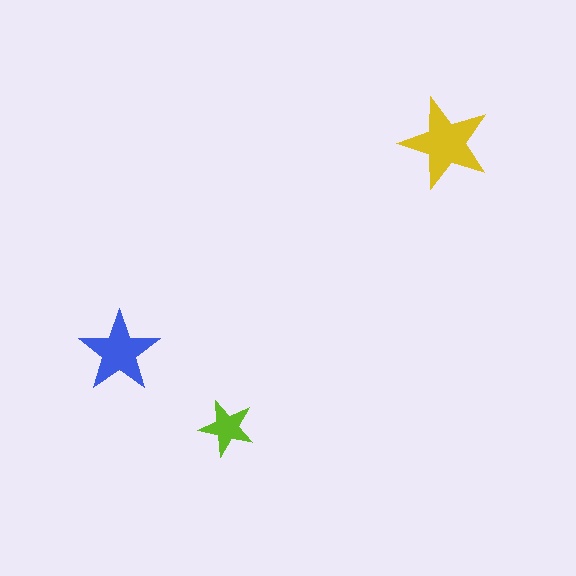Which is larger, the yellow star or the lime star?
The yellow one.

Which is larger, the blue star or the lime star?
The blue one.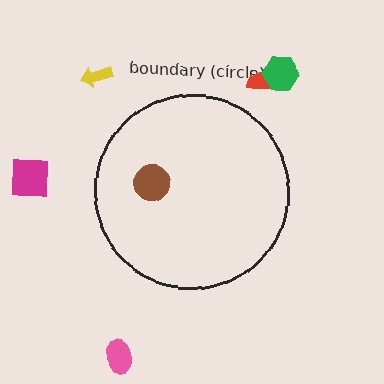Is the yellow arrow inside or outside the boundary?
Outside.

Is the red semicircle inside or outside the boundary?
Outside.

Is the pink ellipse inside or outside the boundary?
Outside.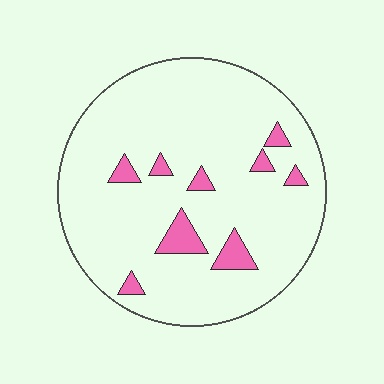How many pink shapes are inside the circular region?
9.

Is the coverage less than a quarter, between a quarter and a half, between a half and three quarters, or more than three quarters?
Less than a quarter.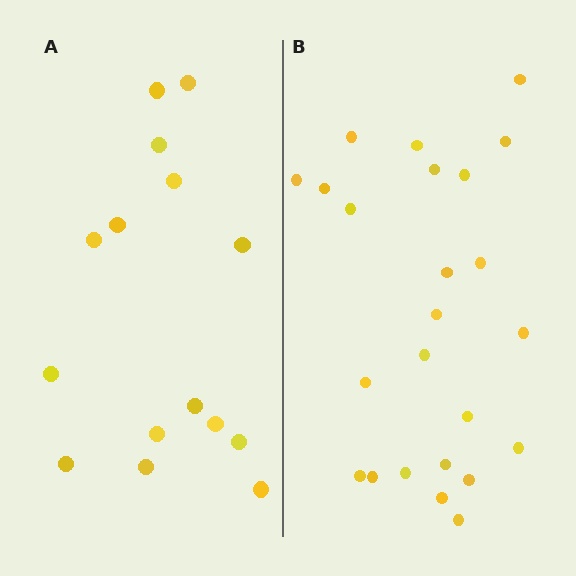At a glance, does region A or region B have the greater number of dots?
Region B (the right region) has more dots.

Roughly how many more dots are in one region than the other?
Region B has roughly 8 or so more dots than region A.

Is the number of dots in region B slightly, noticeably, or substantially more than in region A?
Region B has substantially more. The ratio is roughly 1.6 to 1.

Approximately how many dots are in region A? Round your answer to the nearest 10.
About 20 dots. (The exact count is 15, which rounds to 20.)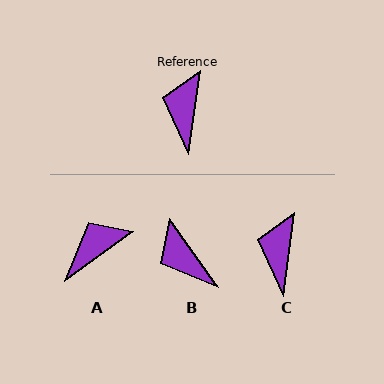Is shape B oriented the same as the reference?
No, it is off by about 43 degrees.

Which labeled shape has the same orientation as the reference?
C.